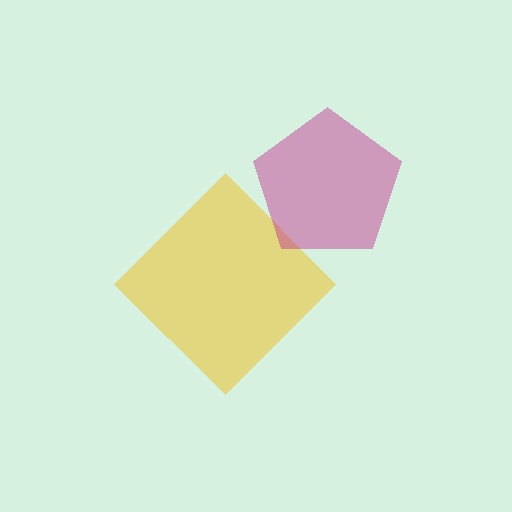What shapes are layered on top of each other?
The layered shapes are: a yellow diamond, a magenta pentagon.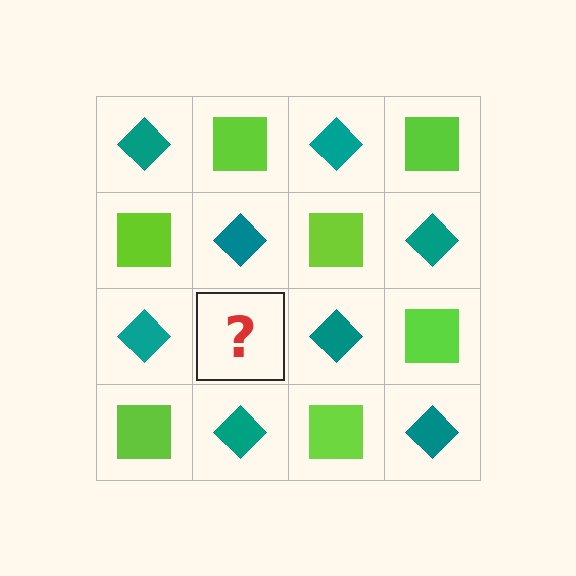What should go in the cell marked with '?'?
The missing cell should contain a lime square.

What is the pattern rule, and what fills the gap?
The rule is that it alternates teal diamond and lime square in a checkerboard pattern. The gap should be filled with a lime square.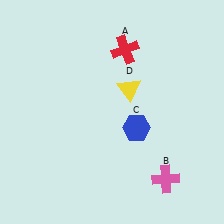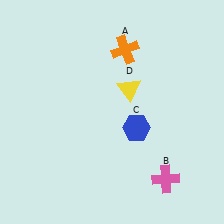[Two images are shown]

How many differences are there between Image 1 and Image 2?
There is 1 difference between the two images.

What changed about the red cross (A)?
In Image 1, A is red. In Image 2, it changed to orange.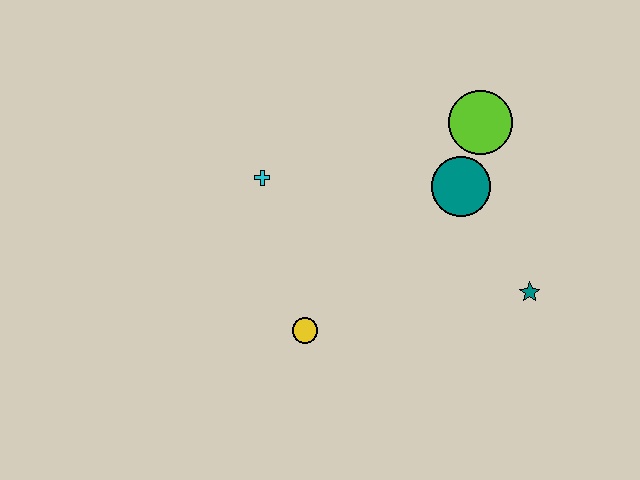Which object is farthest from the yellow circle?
The lime circle is farthest from the yellow circle.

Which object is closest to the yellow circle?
The cyan cross is closest to the yellow circle.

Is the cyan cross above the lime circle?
No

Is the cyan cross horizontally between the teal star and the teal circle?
No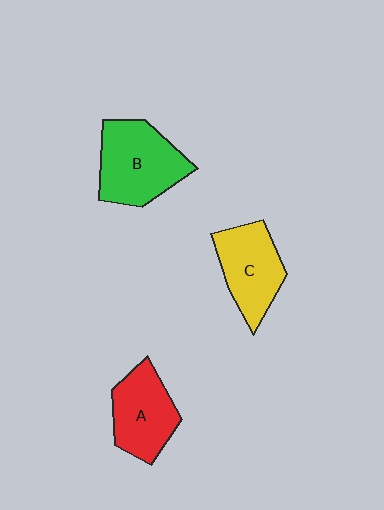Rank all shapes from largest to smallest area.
From largest to smallest: B (green), C (yellow), A (red).